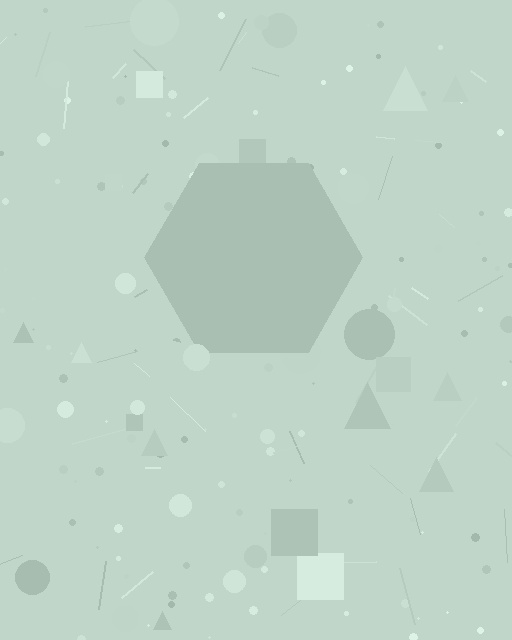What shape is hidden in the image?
A hexagon is hidden in the image.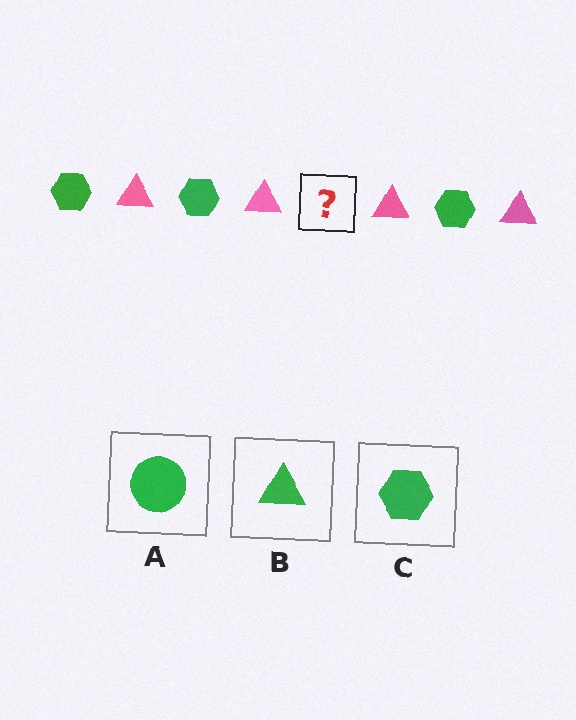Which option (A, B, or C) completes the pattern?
C.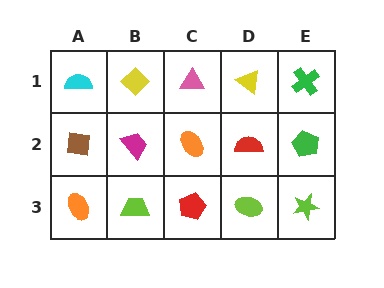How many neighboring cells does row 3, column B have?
3.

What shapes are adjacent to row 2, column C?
A pink triangle (row 1, column C), a red pentagon (row 3, column C), a magenta trapezoid (row 2, column B), a red semicircle (row 2, column D).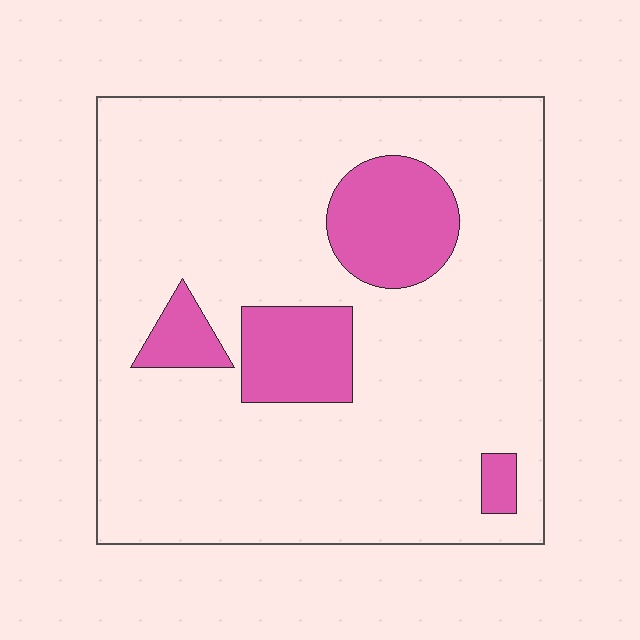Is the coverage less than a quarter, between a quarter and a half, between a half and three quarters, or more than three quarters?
Less than a quarter.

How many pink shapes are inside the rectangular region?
4.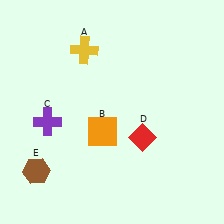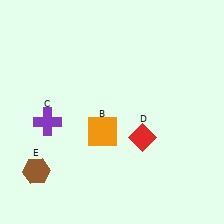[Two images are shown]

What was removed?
The yellow cross (A) was removed in Image 2.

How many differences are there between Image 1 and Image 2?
There is 1 difference between the two images.